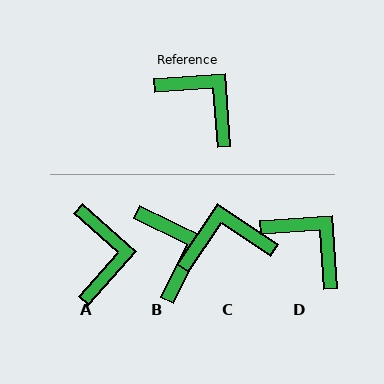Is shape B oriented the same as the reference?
No, it is off by about 30 degrees.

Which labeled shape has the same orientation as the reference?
D.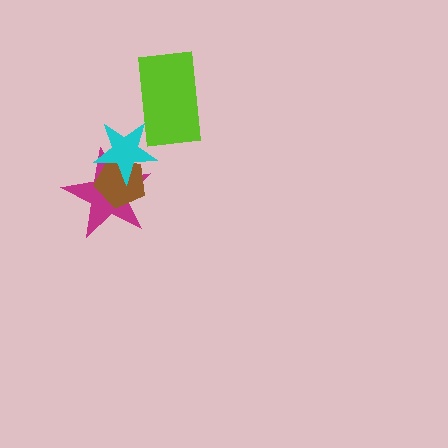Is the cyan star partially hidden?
No, no other shape covers it.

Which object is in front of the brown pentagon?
The cyan star is in front of the brown pentagon.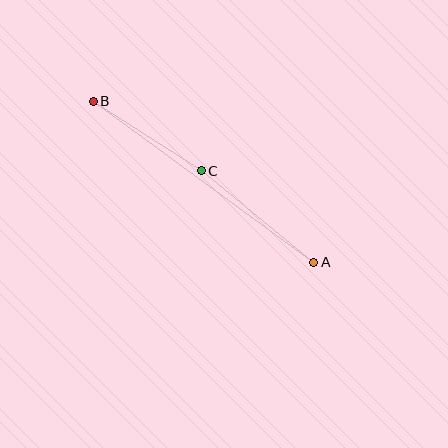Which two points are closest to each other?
Points B and C are closest to each other.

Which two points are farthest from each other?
Points A and B are farthest from each other.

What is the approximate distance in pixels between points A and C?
The distance between A and C is approximately 145 pixels.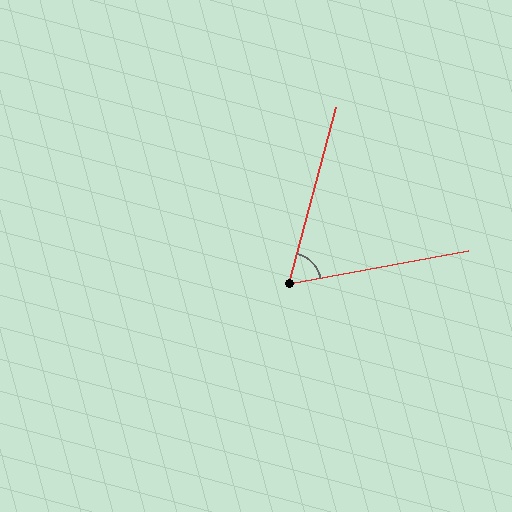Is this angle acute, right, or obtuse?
It is acute.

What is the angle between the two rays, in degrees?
Approximately 65 degrees.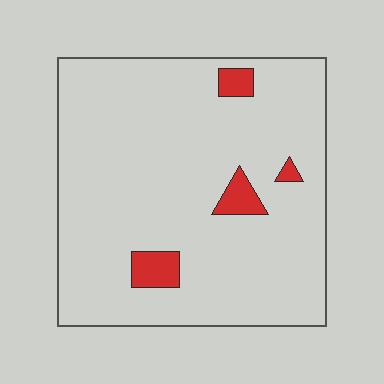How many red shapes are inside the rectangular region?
4.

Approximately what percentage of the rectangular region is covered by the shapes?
Approximately 5%.